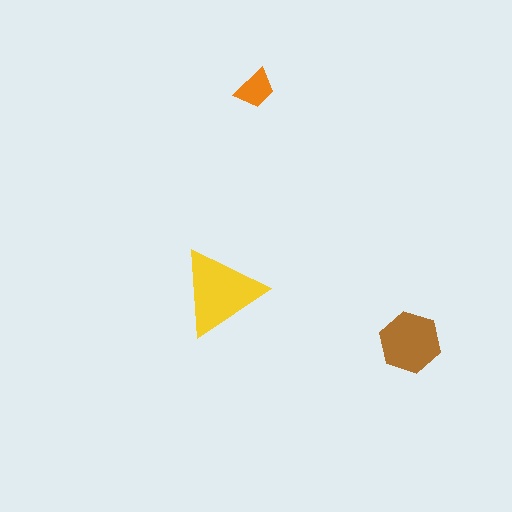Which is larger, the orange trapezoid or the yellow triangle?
The yellow triangle.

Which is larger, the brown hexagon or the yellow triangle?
The yellow triangle.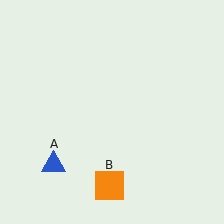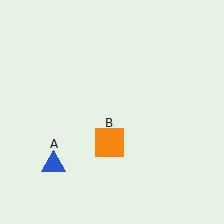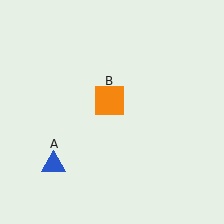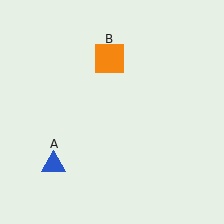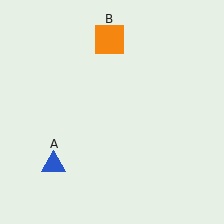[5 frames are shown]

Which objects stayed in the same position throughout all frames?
Blue triangle (object A) remained stationary.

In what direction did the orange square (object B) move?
The orange square (object B) moved up.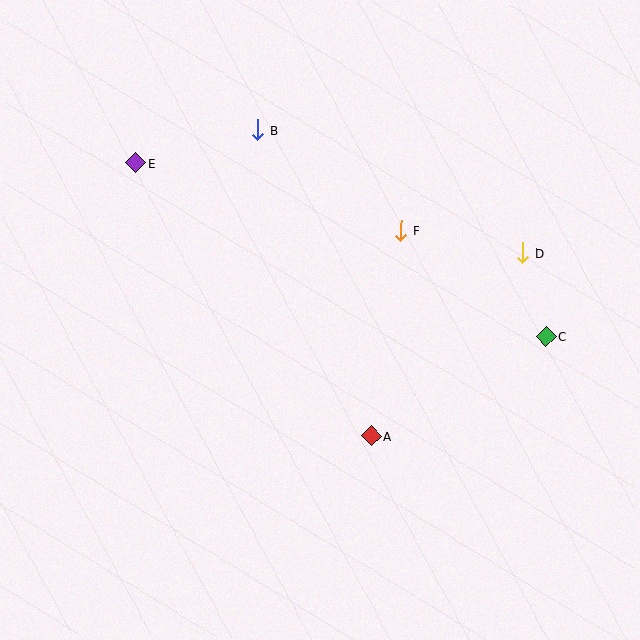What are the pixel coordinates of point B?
Point B is at (257, 130).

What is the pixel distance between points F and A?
The distance between F and A is 207 pixels.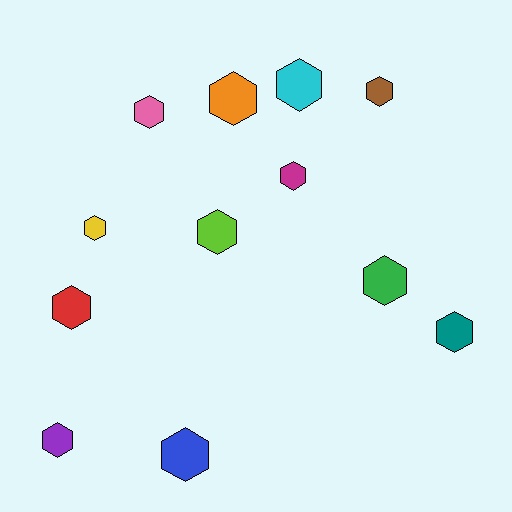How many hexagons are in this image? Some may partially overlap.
There are 12 hexagons.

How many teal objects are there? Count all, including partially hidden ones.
There is 1 teal object.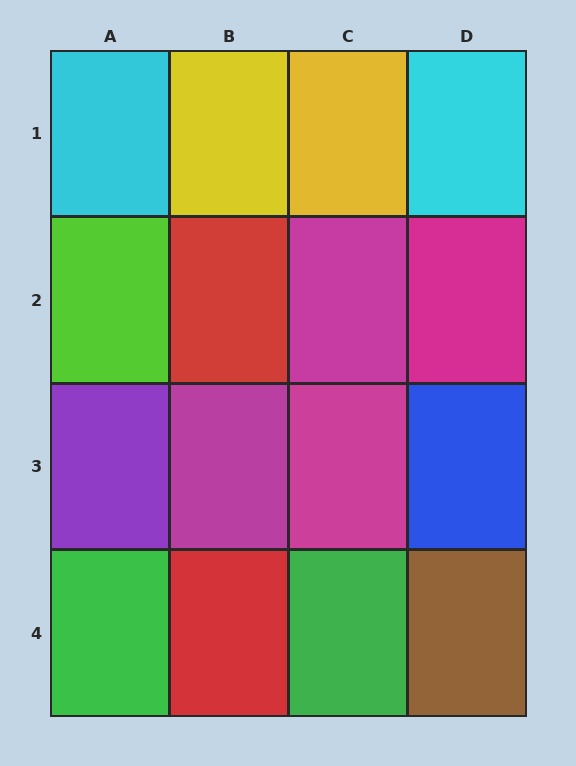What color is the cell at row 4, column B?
Red.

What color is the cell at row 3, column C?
Magenta.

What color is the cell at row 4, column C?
Green.